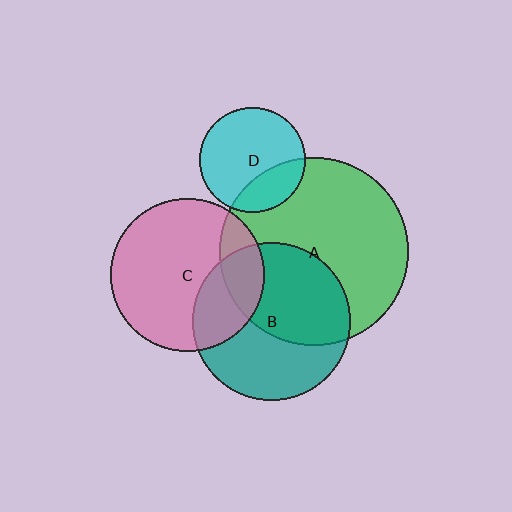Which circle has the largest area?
Circle A (green).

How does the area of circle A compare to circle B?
Approximately 1.4 times.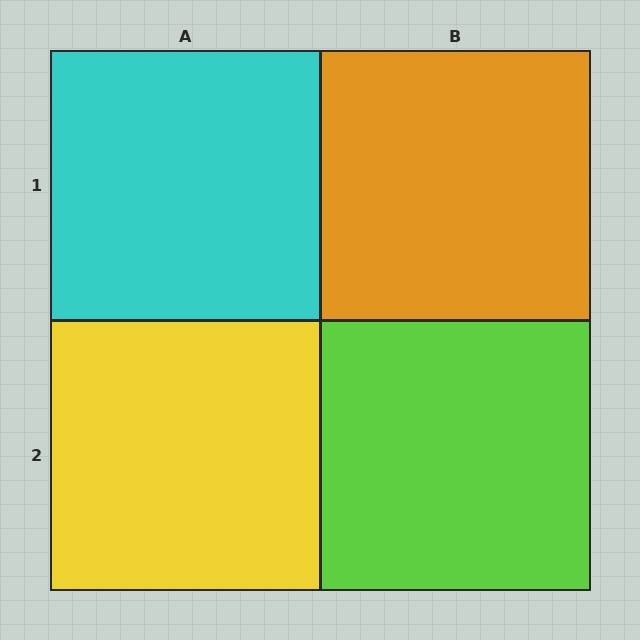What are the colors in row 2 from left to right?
Yellow, lime.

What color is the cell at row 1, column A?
Cyan.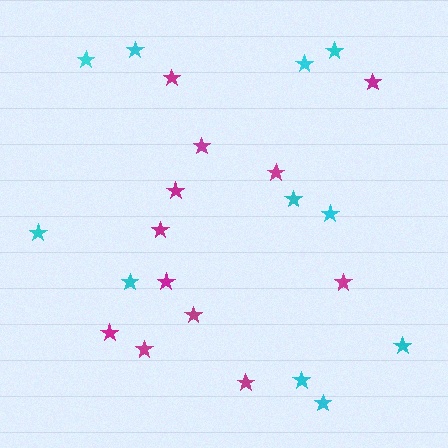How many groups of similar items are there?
There are 2 groups: one group of magenta stars (12) and one group of cyan stars (11).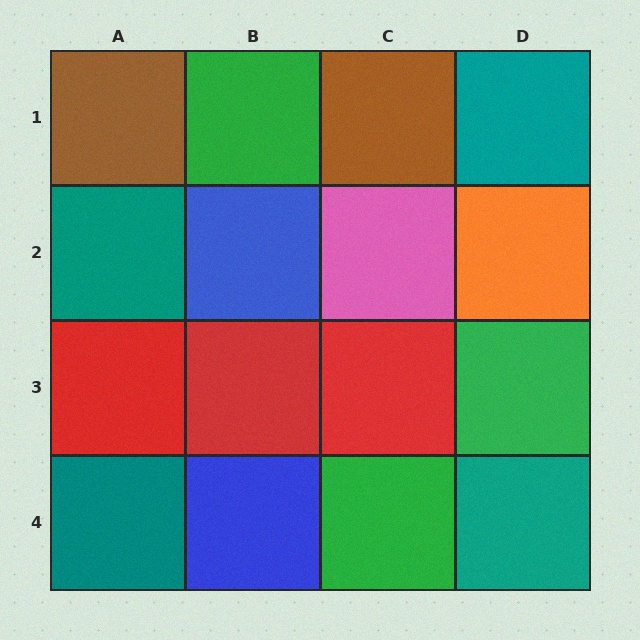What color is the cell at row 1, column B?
Green.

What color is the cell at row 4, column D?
Teal.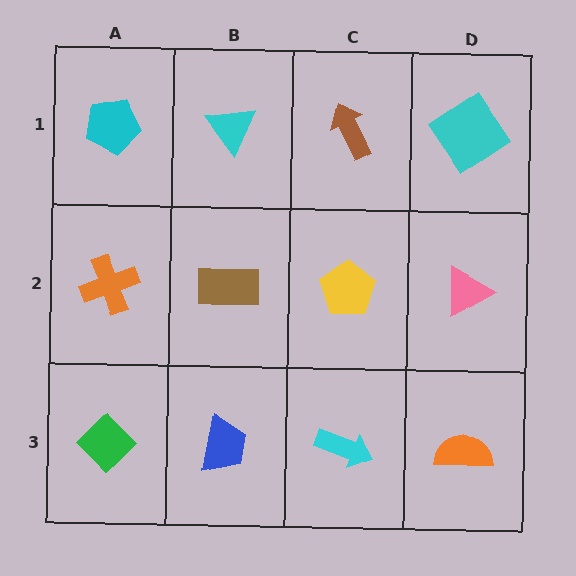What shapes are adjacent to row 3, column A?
An orange cross (row 2, column A), a blue trapezoid (row 3, column B).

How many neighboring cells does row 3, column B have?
3.